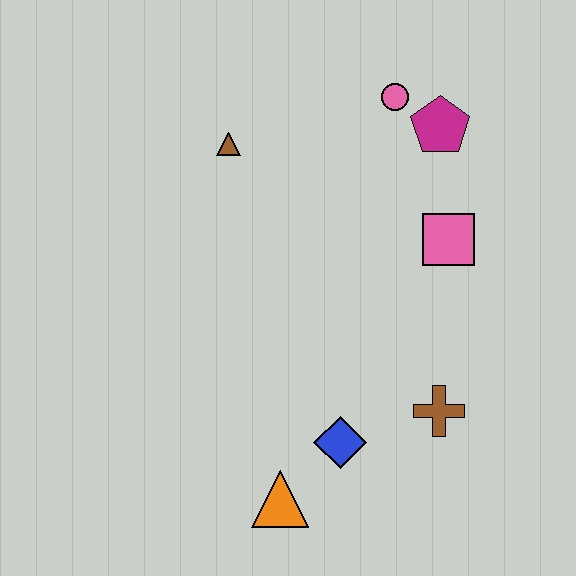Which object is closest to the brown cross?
The blue diamond is closest to the brown cross.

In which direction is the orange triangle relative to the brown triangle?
The orange triangle is below the brown triangle.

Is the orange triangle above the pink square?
No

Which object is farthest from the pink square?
The orange triangle is farthest from the pink square.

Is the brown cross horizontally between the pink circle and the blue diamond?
No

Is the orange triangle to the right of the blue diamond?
No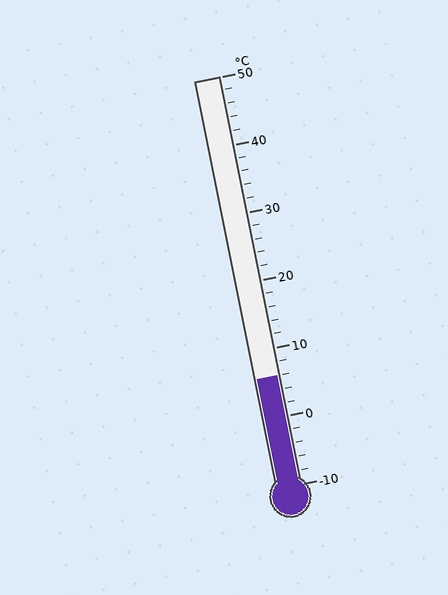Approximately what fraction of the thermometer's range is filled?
The thermometer is filled to approximately 25% of its range.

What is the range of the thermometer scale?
The thermometer scale ranges from -10°C to 50°C.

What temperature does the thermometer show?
The thermometer shows approximately 6°C.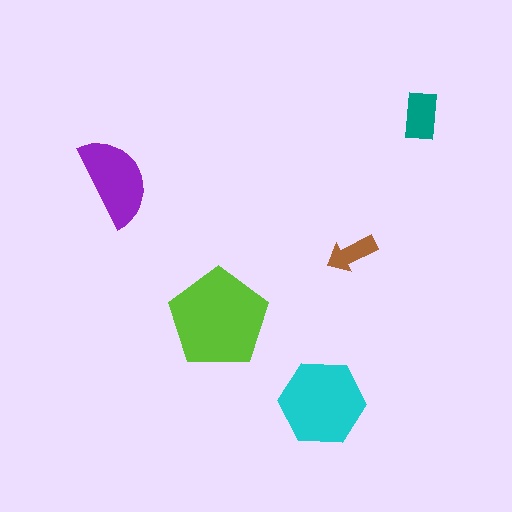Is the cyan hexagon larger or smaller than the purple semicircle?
Larger.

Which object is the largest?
The lime pentagon.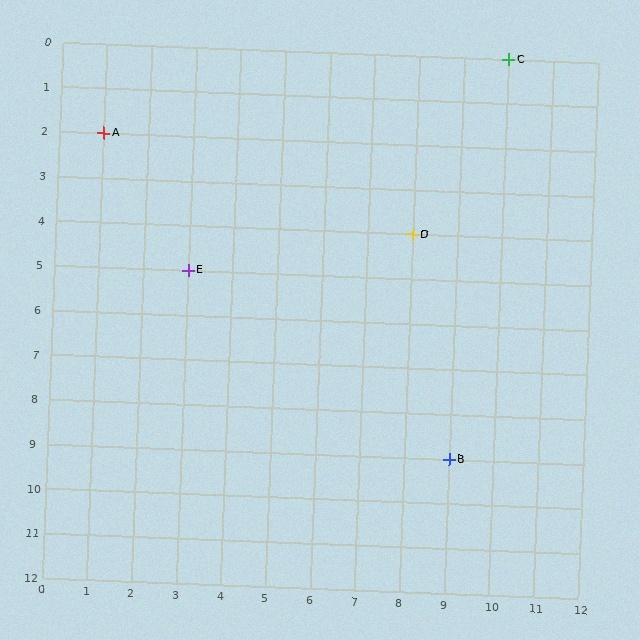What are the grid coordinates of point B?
Point B is at grid coordinates (9, 9).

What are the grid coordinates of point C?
Point C is at grid coordinates (10, 0).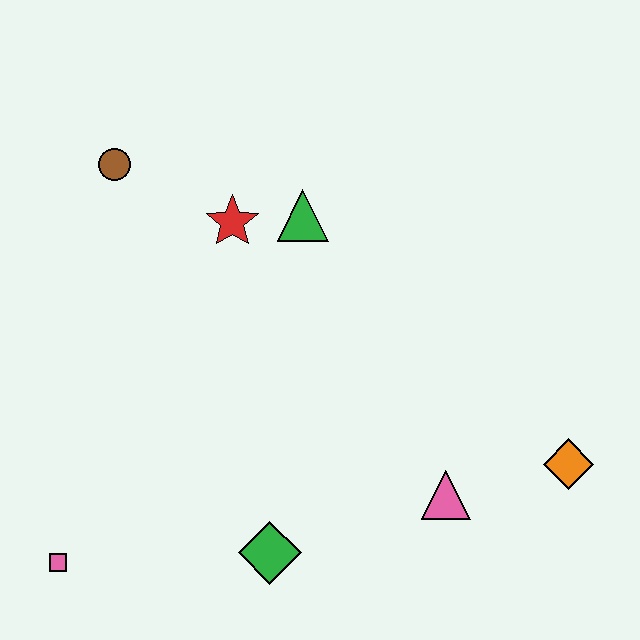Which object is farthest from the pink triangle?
The brown circle is farthest from the pink triangle.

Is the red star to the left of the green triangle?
Yes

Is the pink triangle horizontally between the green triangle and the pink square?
No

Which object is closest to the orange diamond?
The pink triangle is closest to the orange diamond.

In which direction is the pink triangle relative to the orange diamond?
The pink triangle is to the left of the orange diamond.